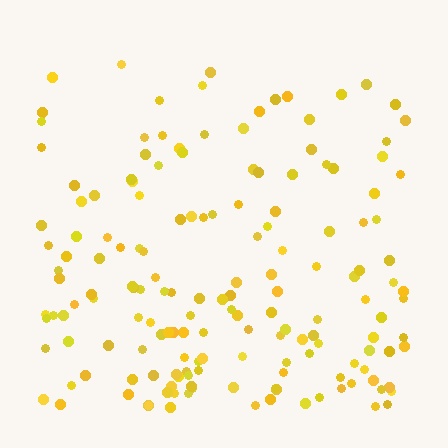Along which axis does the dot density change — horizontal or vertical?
Vertical.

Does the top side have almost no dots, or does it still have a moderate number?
Still a moderate number, just noticeably fewer than the bottom.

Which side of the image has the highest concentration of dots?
The bottom.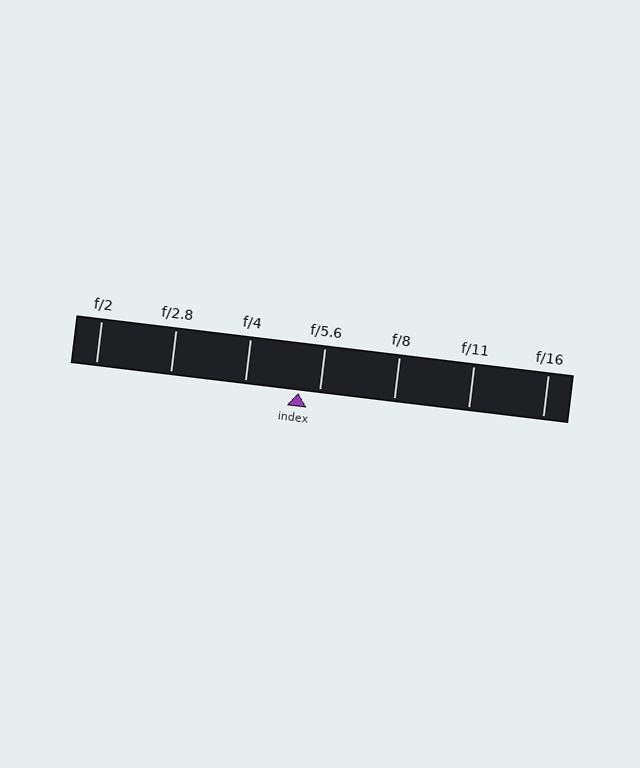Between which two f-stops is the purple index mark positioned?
The index mark is between f/4 and f/5.6.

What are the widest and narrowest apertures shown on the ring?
The widest aperture shown is f/2 and the narrowest is f/16.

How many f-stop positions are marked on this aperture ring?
There are 7 f-stop positions marked.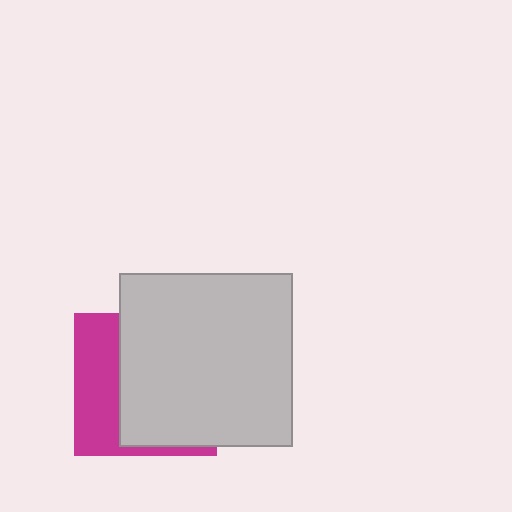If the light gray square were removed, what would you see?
You would see the complete magenta square.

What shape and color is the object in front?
The object in front is a light gray square.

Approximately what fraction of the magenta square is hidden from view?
Roughly 64% of the magenta square is hidden behind the light gray square.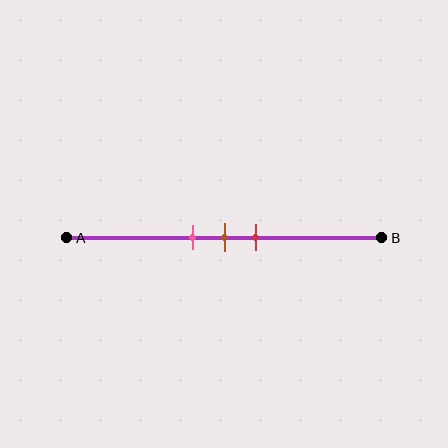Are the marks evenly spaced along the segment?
Yes, the marks are approximately evenly spaced.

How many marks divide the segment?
There are 3 marks dividing the segment.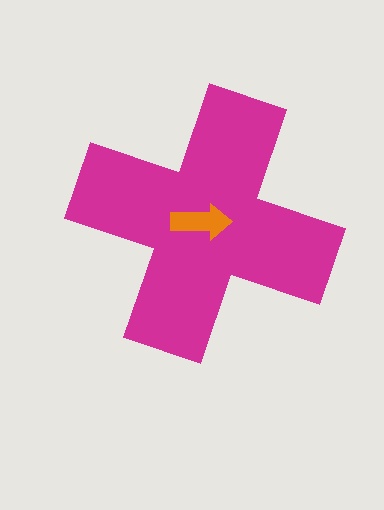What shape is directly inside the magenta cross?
The orange arrow.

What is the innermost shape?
The orange arrow.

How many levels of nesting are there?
2.